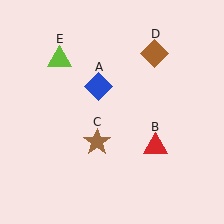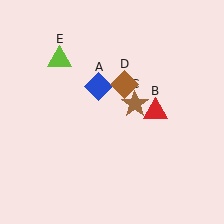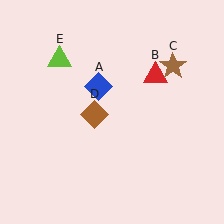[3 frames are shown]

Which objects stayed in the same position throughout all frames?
Blue diamond (object A) and lime triangle (object E) remained stationary.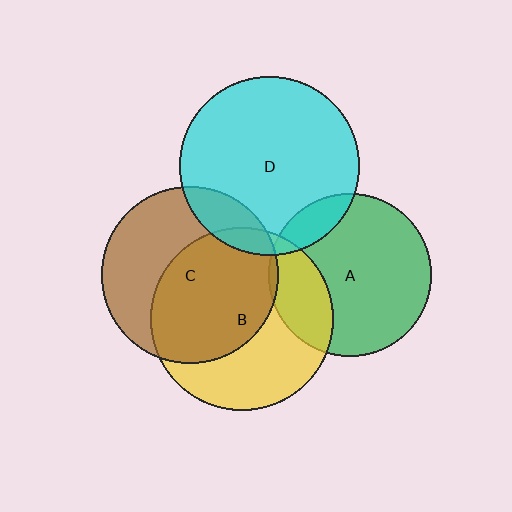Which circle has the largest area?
Circle B (yellow).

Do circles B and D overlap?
Yes.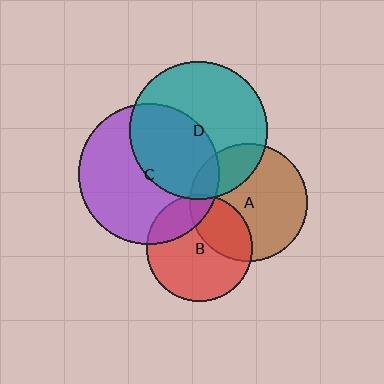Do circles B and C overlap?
Yes.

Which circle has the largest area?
Circle C (purple).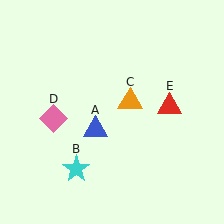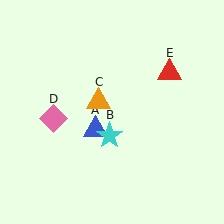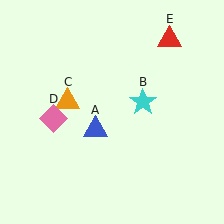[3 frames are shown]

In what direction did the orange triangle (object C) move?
The orange triangle (object C) moved left.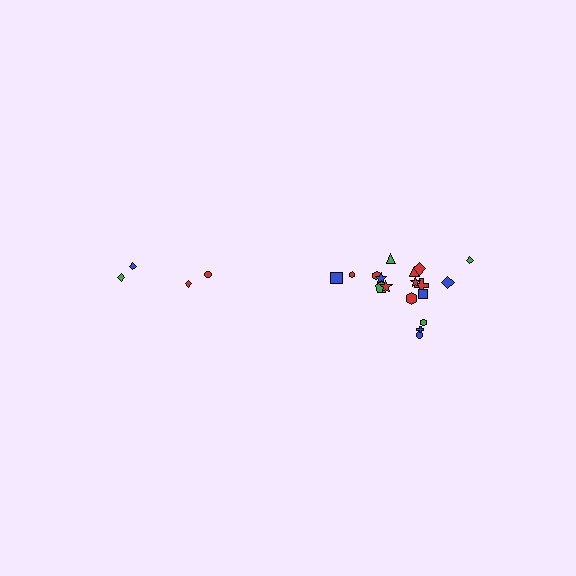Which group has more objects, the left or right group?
The right group.